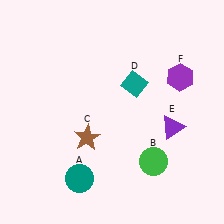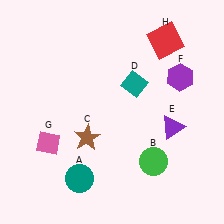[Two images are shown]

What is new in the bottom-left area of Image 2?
A pink diamond (G) was added in the bottom-left area of Image 2.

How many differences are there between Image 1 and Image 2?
There are 2 differences between the two images.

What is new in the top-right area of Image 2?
A red square (H) was added in the top-right area of Image 2.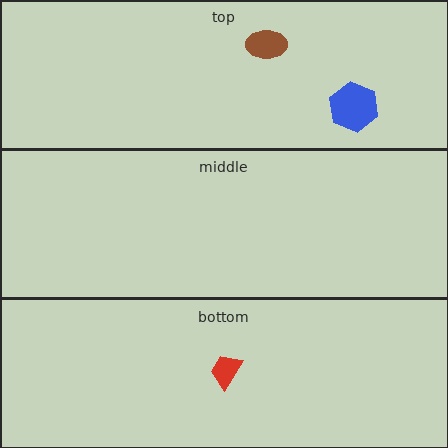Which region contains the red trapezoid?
The bottom region.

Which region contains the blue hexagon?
The top region.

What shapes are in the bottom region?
The red trapezoid.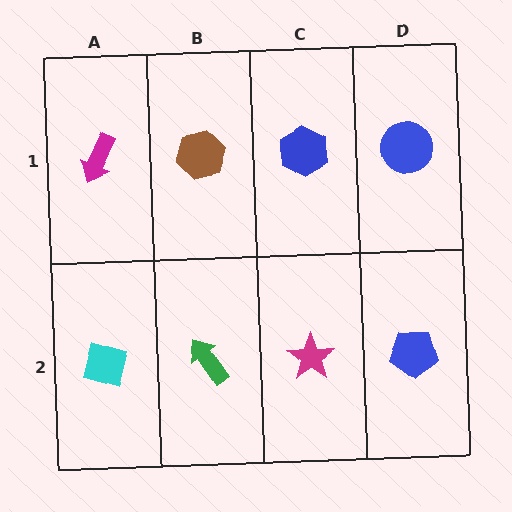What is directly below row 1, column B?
A green arrow.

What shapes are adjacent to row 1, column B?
A green arrow (row 2, column B), a magenta arrow (row 1, column A), a blue hexagon (row 1, column C).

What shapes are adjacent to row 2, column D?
A blue circle (row 1, column D), a magenta star (row 2, column C).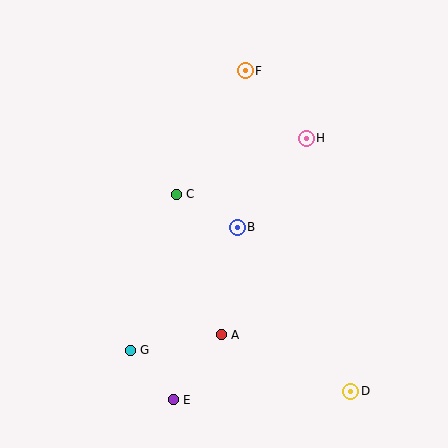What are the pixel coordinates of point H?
Point H is at (306, 138).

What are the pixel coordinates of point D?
Point D is at (351, 391).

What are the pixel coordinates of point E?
Point E is at (173, 400).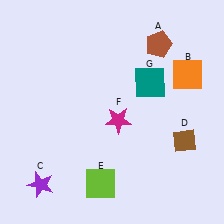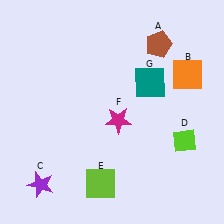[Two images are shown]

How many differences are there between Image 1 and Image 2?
There is 1 difference between the two images.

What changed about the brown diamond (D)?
In Image 1, D is brown. In Image 2, it changed to lime.